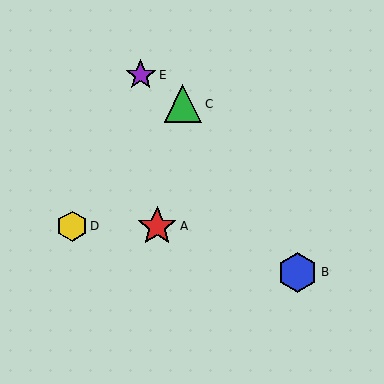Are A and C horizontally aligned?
No, A is at y≈226 and C is at y≈104.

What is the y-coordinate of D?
Object D is at y≈226.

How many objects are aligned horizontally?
2 objects (A, D) are aligned horizontally.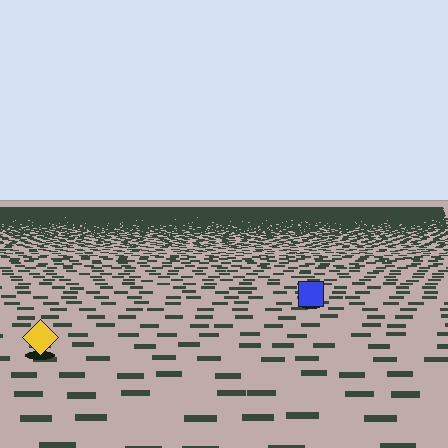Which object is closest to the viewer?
The yellow diamond is closest. The texture marks near it are larger and more spread out.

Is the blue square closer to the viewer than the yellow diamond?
No. The yellow diamond is closer — you can tell from the texture gradient: the ground texture is coarser near it.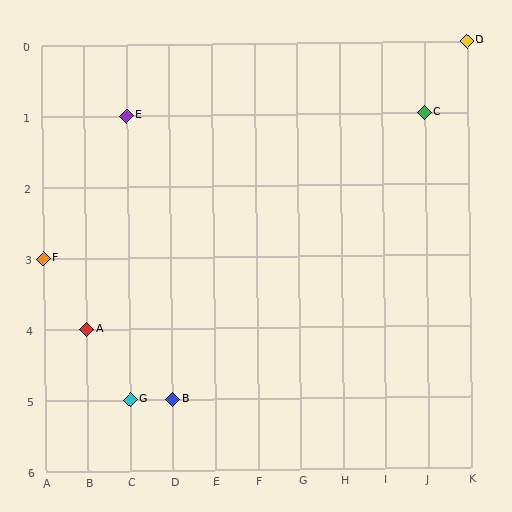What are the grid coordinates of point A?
Point A is at grid coordinates (B, 4).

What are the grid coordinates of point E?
Point E is at grid coordinates (C, 1).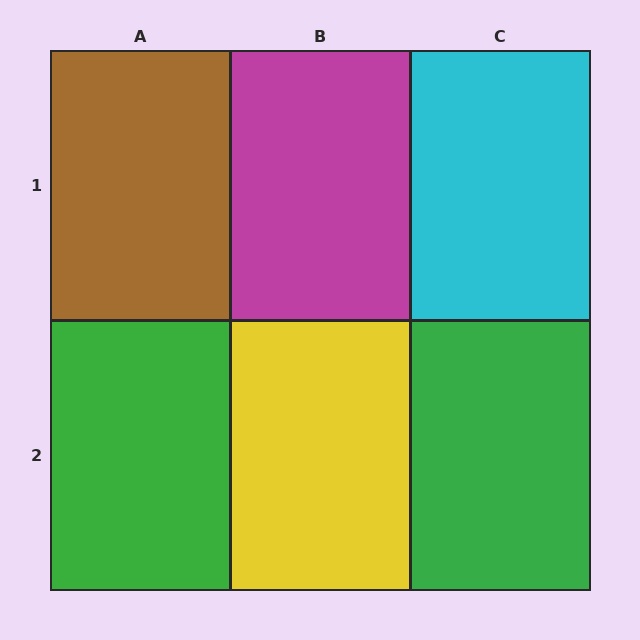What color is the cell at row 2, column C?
Green.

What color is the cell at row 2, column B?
Yellow.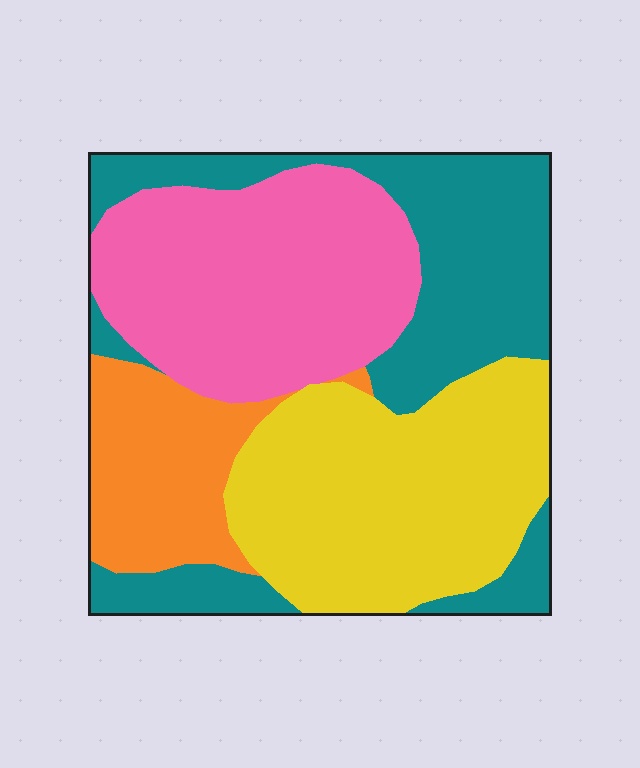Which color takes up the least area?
Orange, at roughly 15%.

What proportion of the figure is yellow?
Yellow covers around 30% of the figure.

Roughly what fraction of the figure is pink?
Pink takes up about one quarter (1/4) of the figure.